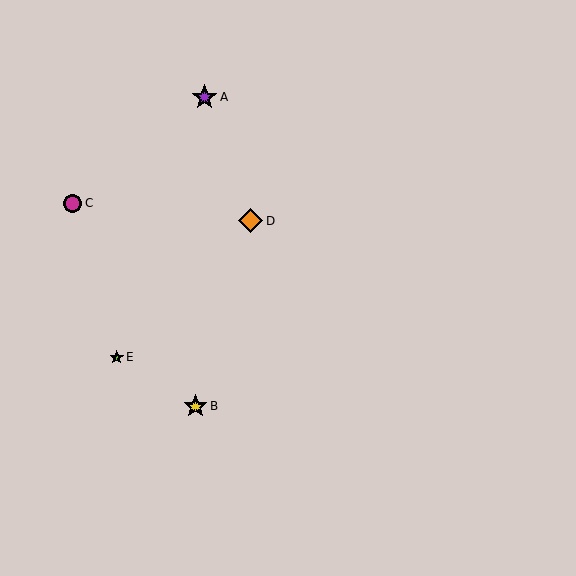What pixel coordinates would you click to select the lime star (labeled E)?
Click at (117, 357) to select the lime star E.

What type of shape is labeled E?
Shape E is a lime star.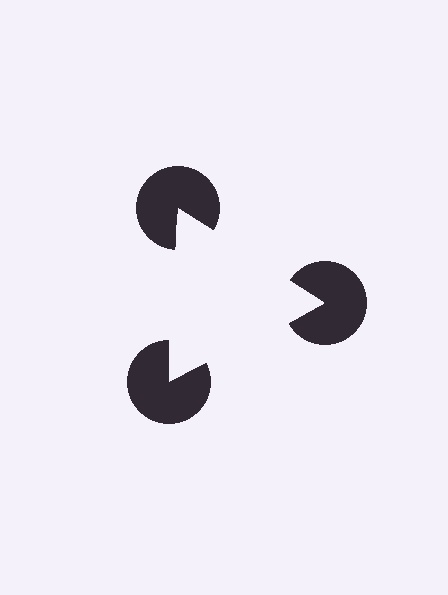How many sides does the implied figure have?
3 sides.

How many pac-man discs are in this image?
There are 3 — one at each vertex of the illusory triangle.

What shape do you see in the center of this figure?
An illusory triangle — its edges are inferred from the aligned wedge cuts in the pac-man discs, not physically drawn.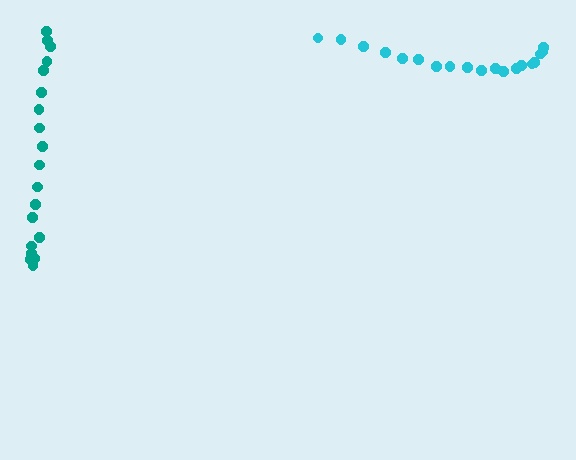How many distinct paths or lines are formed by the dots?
There are 2 distinct paths.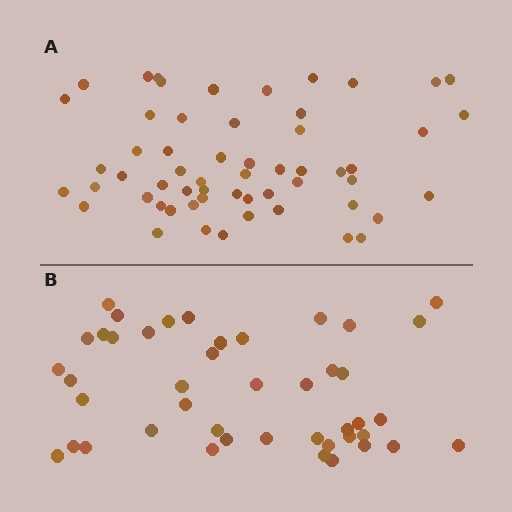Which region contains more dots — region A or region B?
Region A (the top region) has more dots.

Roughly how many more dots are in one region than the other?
Region A has approximately 15 more dots than region B.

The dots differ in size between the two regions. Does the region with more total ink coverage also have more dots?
No. Region B has more total ink coverage because its dots are larger, but region A actually contains more individual dots. Total area can be misleading — the number of items is what matters here.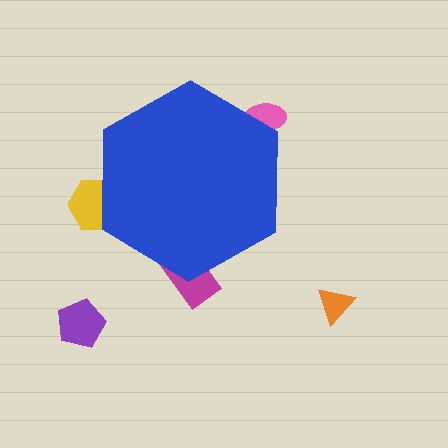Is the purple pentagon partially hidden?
No, the purple pentagon is fully visible.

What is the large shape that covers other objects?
A blue hexagon.